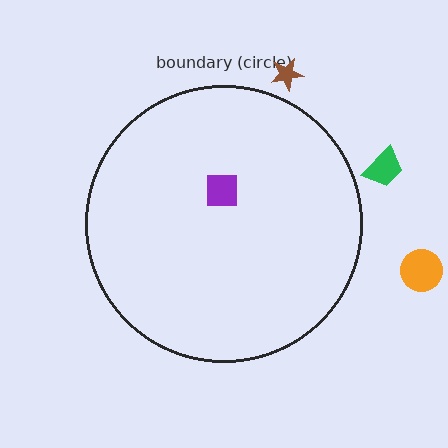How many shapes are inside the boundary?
1 inside, 3 outside.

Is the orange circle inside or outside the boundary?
Outside.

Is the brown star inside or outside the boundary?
Outside.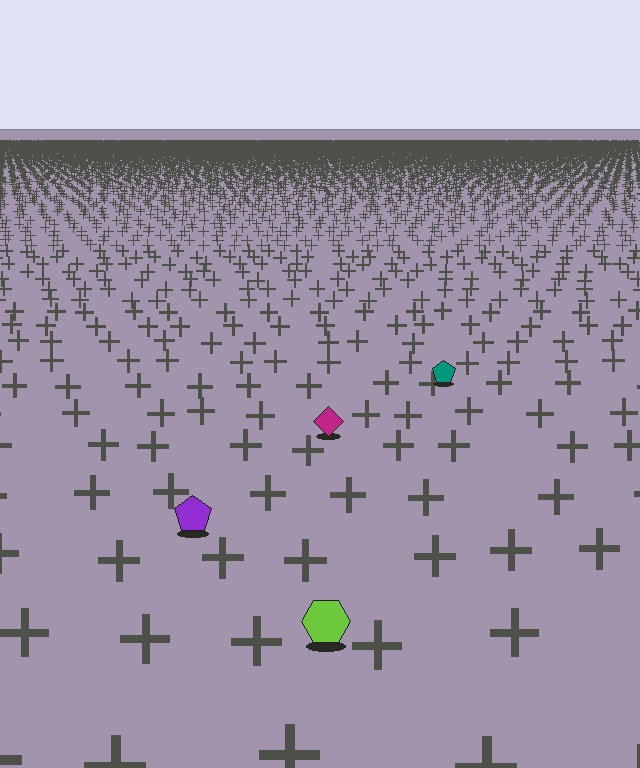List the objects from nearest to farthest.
From nearest to farthest: the lime hexagon, the purple pentagon, the magenta diamond, the teal pentagon.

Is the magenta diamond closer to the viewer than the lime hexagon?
No. The lime hexagon is closer — you can tell from the texture gradient: the ground texture is coarser near it.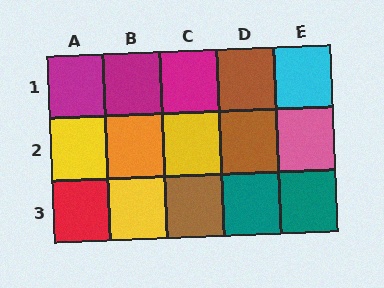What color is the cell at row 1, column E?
Cyan.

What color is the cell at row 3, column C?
Brown.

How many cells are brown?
3 cells are brown.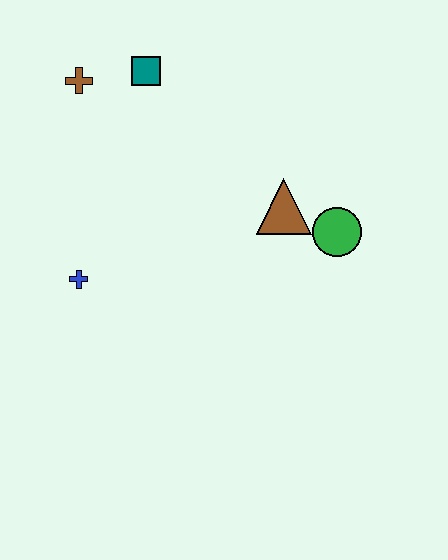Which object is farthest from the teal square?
The green circle is farthest from the teal square.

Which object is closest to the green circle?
The brown triangle is closest to the green circle.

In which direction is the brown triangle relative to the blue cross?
The brown triangle is to the right of the blue cross.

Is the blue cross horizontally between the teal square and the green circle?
No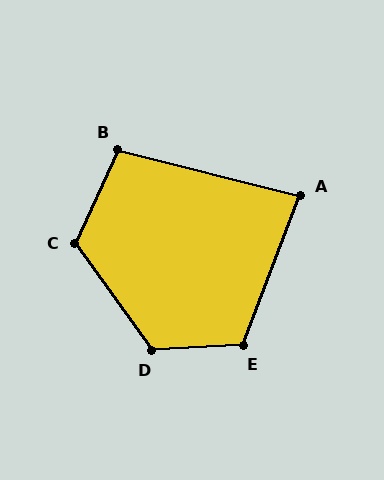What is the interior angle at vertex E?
Approximately 114 degrees (obtuse).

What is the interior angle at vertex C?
Approximately 120 degrees (obtuse).